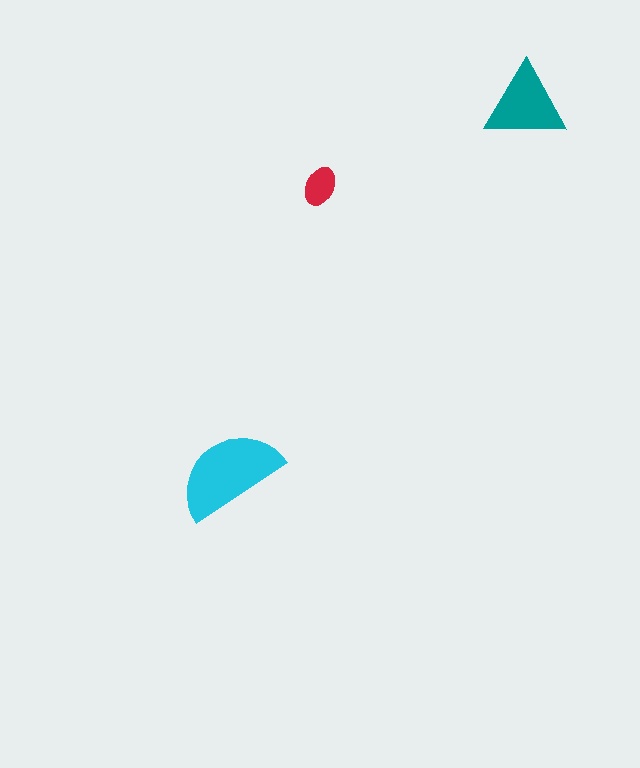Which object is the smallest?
The red ellipse.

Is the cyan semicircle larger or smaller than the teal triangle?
Larger.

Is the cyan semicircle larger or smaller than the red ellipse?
Larger.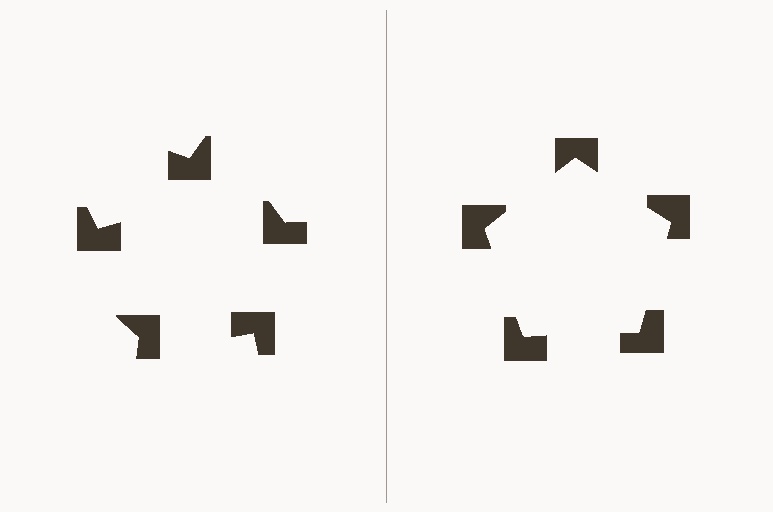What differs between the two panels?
The notched squares are positioned identically on both sides; only the wedge orientations differ. On the right they align to a pentagon; on the left they are misaligned.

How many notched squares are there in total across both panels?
10 — 5 on each side.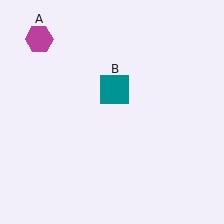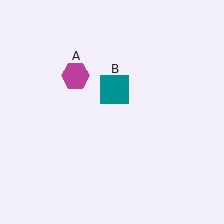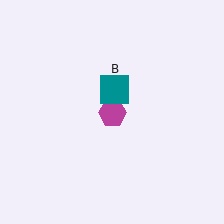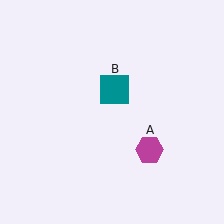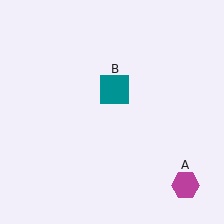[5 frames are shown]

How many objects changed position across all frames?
1 object changed position: magenta hexagon (object A).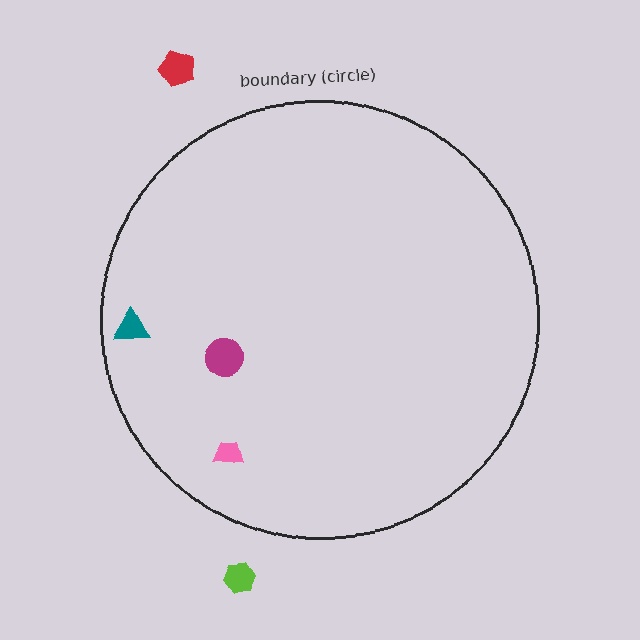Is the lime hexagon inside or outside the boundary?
Outside.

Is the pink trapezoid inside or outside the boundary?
Inside.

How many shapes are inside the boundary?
3 inside, 2 outside.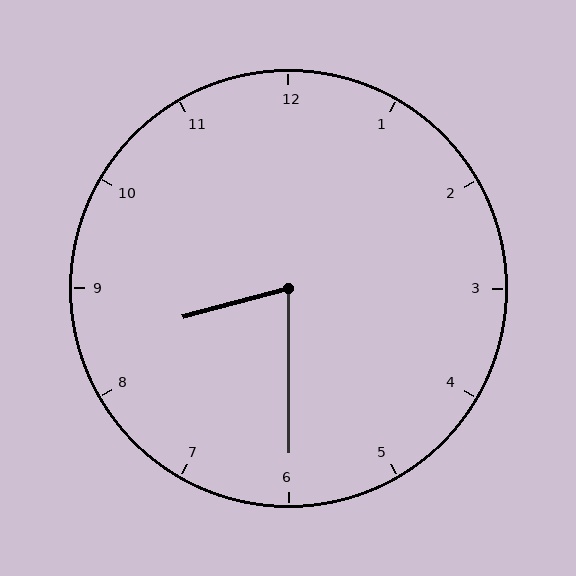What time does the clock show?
8:30.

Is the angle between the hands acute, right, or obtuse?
It is acute.